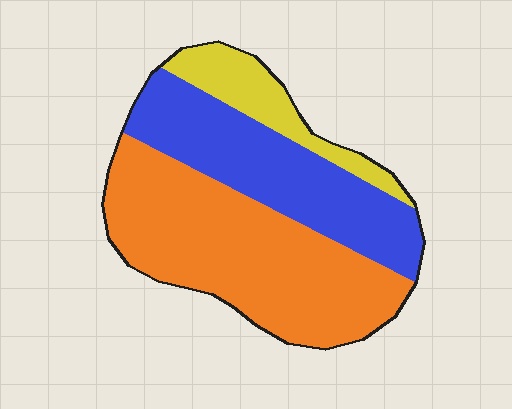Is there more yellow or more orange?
Orange.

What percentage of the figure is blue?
Blue covers around 35% of the figure.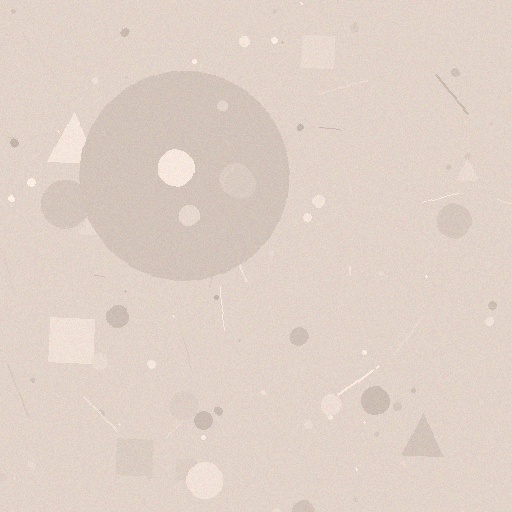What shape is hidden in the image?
A circle is hidden in the image.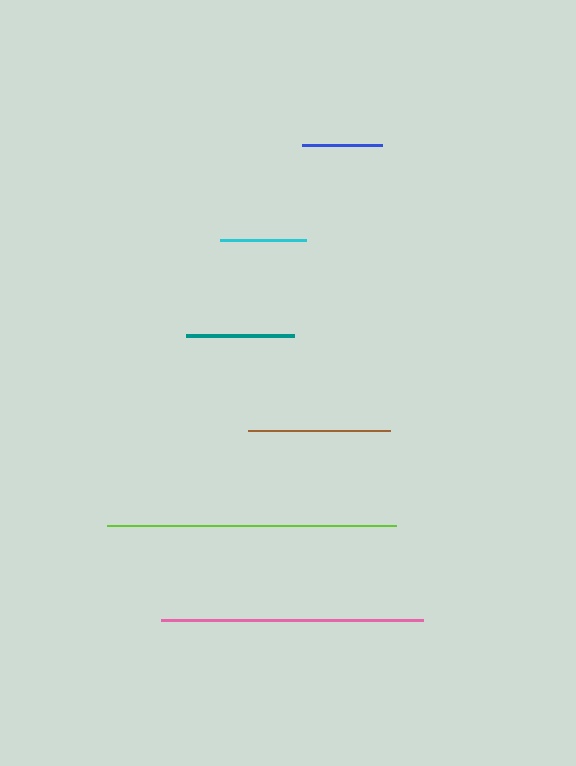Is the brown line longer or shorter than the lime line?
The lime line is longer than the brown line.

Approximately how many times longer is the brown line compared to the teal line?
The brown line is approximately 1.3 times the length of the teal line.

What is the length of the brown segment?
The brown segment is approximately 142 pixels long.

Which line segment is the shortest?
The blue line is the shortest at approximately 80 pixels.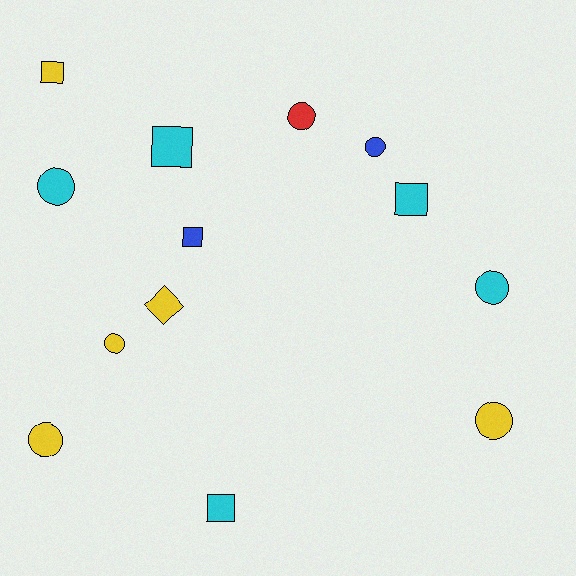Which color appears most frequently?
Yellow, with 5 objects.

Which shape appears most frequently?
Circle, with 7 objects.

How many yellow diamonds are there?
There is 1 yellow diamond.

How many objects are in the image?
There are 13 objects.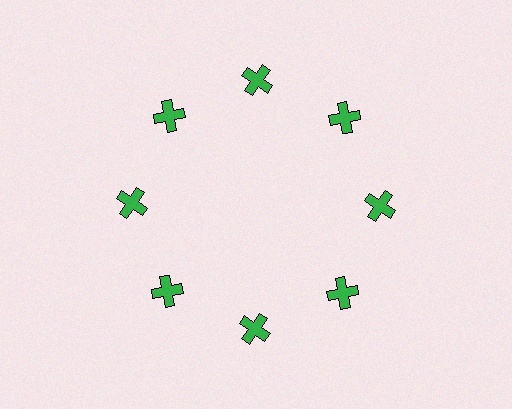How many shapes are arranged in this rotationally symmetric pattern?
There are 8 shapes, arranged in 8 groups of 1.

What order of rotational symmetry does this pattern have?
This pattern has 8-fold rotational symmetry.